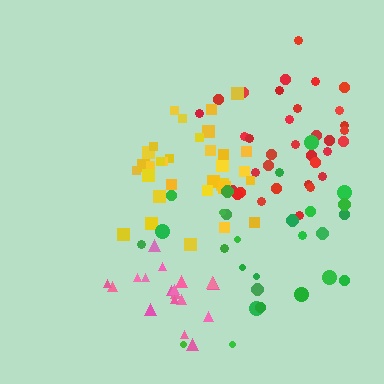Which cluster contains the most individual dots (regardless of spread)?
Red (35).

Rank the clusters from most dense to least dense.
yellow, pink, red, green.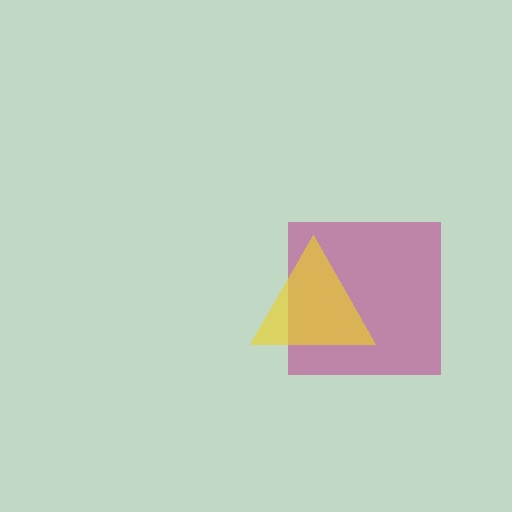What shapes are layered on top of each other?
The layered shapes are: a magenta square, a yellow triangle.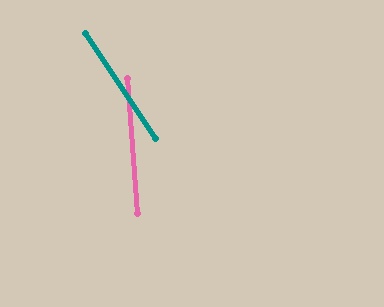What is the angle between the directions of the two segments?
Approximately 30 degrees.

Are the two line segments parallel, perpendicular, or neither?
Neither parallel nor perpendicular — they differ by about 30°.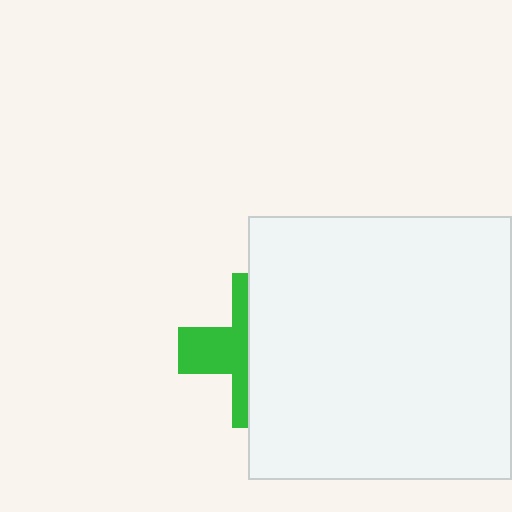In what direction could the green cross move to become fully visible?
The green cross could move left. That would shift it out from behind the white square entirely.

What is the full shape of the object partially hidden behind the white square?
The partially hidden object is a green cross.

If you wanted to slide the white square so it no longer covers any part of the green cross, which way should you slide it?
Slide it right — that is the most direct way to separate the two shapes.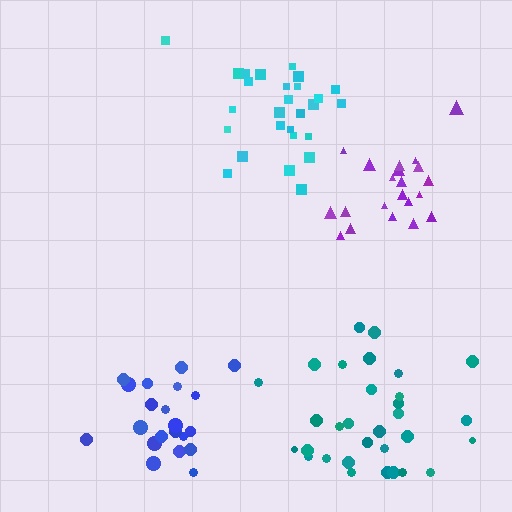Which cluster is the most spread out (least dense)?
Teal.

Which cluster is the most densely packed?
Purple.